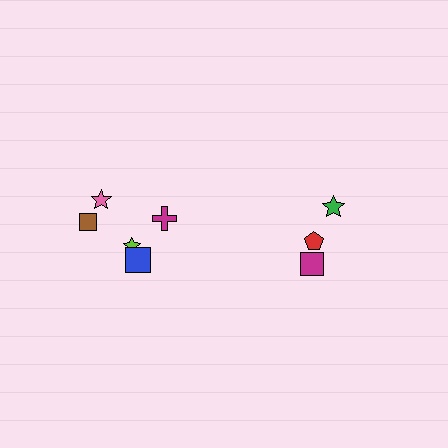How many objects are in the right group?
There are 3 objects.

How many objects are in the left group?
There are 5 objects.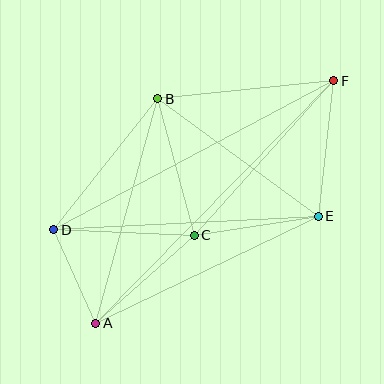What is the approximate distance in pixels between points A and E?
The distance between A and E is approximately 247 pixels.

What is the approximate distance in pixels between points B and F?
The distance between B and F is approximately 176 pixels.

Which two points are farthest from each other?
Points A and F are farthest from each other.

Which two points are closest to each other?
Points A and D are closest to each other.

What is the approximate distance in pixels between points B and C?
The distance between B and C is approximately 141 pixels.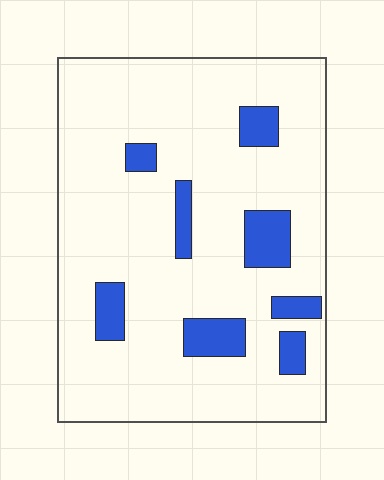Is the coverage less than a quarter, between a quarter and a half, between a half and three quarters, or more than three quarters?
Less than a quarter.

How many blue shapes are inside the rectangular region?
8.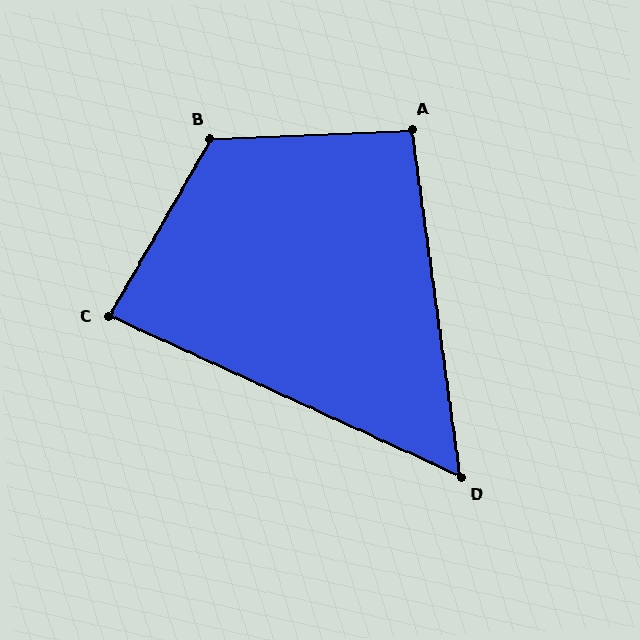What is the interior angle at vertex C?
Approximately 85 degrees (acute).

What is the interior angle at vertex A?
Approximately 95 degrees (obtuse).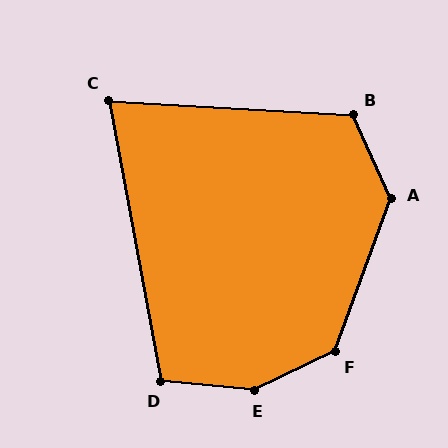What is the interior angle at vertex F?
Approximately 136 degrees (obtuse).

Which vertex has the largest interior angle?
E, at approximately 148 degrees.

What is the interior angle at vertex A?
Approximately 136 degrees (obtuse).